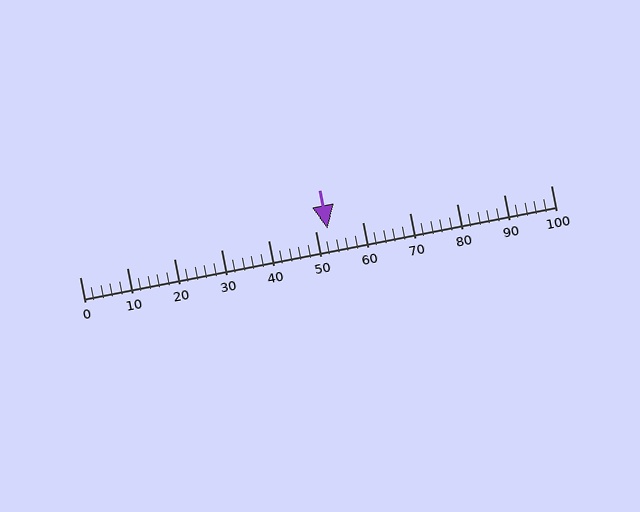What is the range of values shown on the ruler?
The ruler shows values from 0 to 100.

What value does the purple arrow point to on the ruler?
The purple arrow points to approximately 53.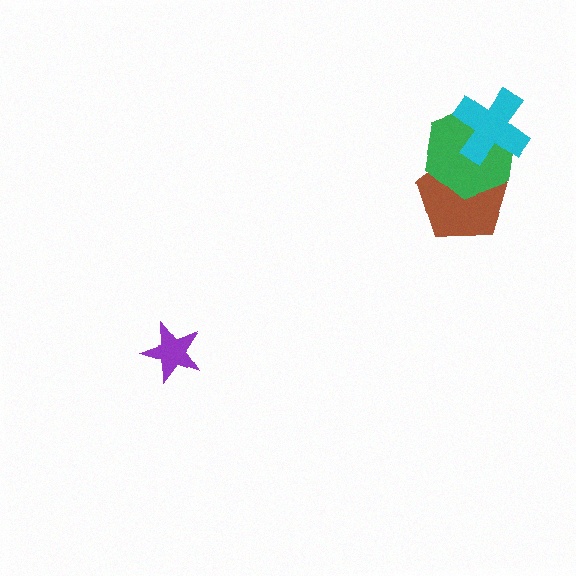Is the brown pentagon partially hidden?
Yes, it is partially covered by another shape.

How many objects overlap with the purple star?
0 objects overlap with the purple star.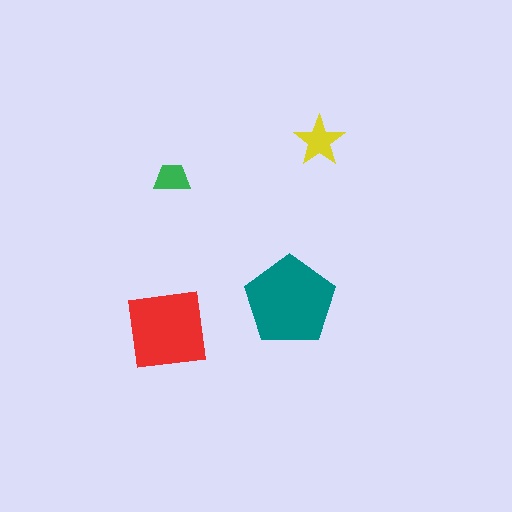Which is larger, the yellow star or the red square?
The red square.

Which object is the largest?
The teal pentagon.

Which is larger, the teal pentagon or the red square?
The teal pentagon.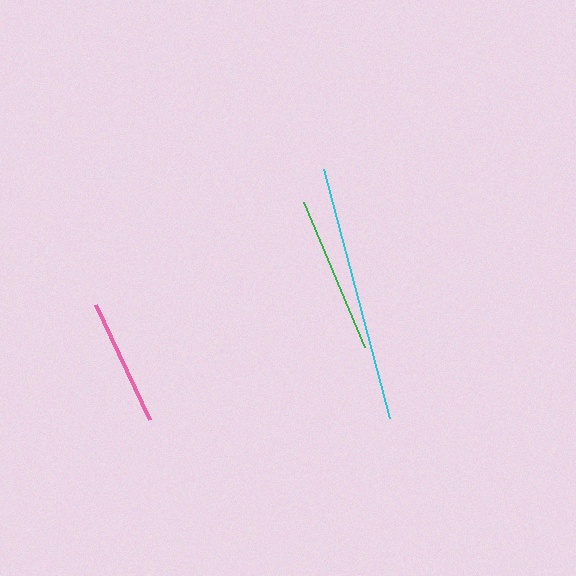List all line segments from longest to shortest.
From longest to shortest: cyan, green, pink.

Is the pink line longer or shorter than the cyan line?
The cyan line is longer than the pink line.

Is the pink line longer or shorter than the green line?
The green line is longer than the pink line.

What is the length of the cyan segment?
The cyan segment is approximately 257 pixels long.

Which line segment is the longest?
The cyan line is the longest at approximately 257 pixels.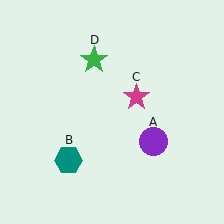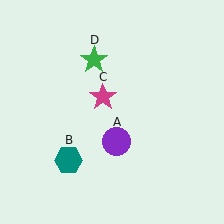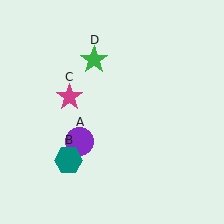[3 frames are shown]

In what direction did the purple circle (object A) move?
The purple circle (object A) moved left.